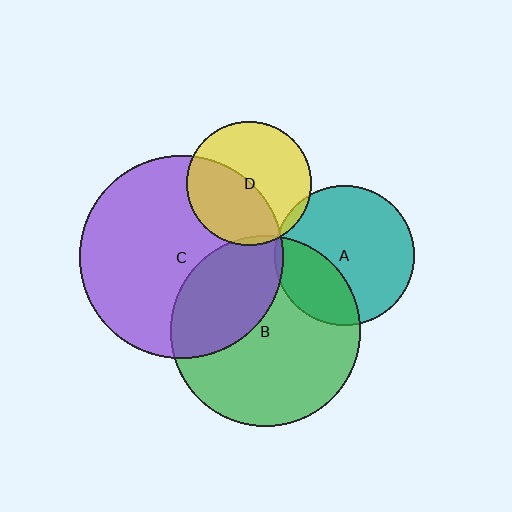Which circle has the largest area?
Circle C (purple).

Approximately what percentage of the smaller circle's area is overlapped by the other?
Approximately 5%.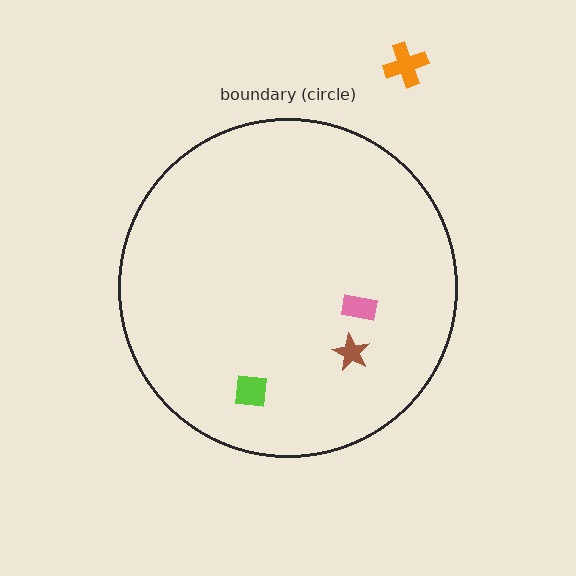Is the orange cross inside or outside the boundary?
Outside.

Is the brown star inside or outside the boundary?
Inside.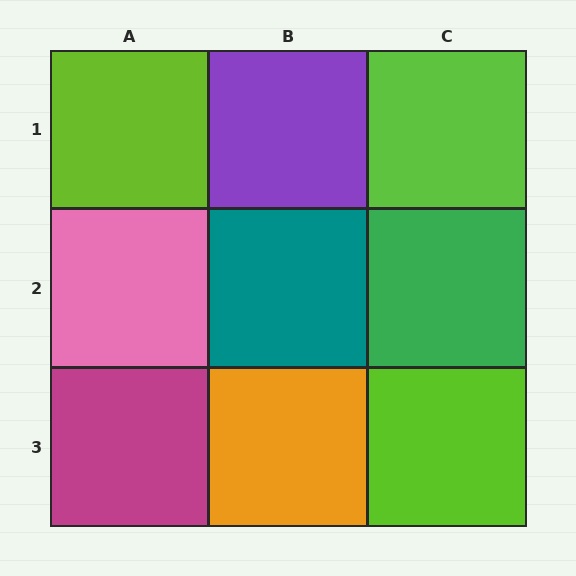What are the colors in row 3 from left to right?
Magenta, orange, lime.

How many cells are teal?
1 cell is teal.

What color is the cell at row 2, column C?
Green.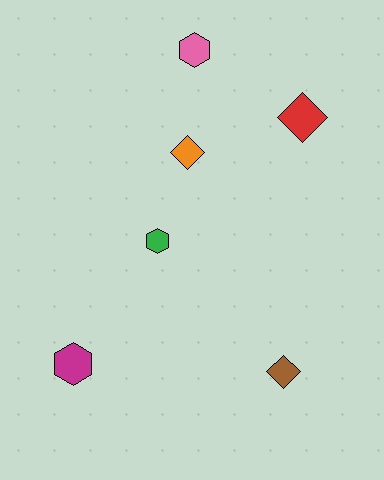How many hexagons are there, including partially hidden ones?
There are 3 hexagons.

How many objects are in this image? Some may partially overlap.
There are 6 objects.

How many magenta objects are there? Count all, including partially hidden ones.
There is 1 magenta object.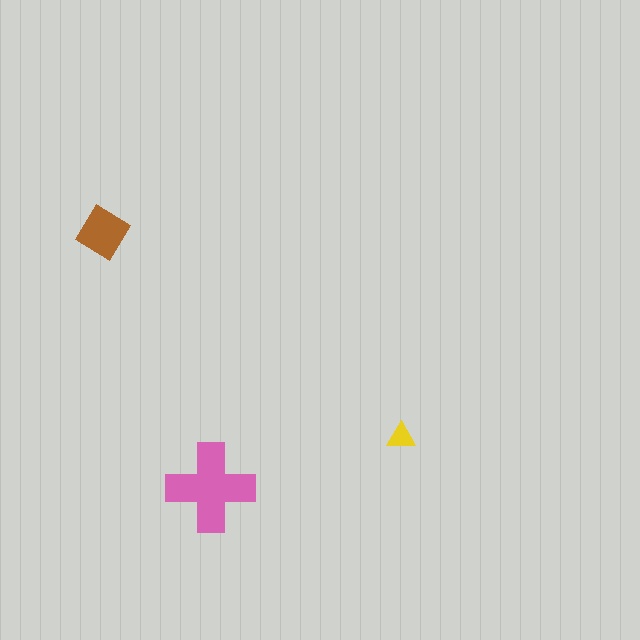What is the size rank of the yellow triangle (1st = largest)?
3rd.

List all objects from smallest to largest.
The yellow triangle, the brown diamond, the pink cross.